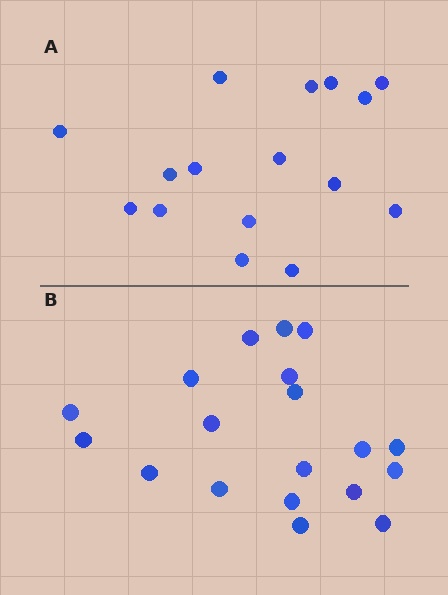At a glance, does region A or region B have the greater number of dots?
Region B (the bottom region) has more dots.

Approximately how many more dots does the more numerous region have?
Region B has just a few more — roughly 2 or 3 more dots than region A.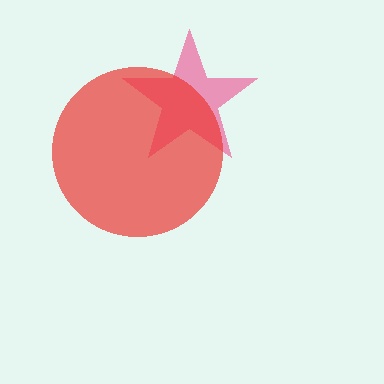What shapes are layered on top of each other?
The layered shapes are: a pink star, a red circle.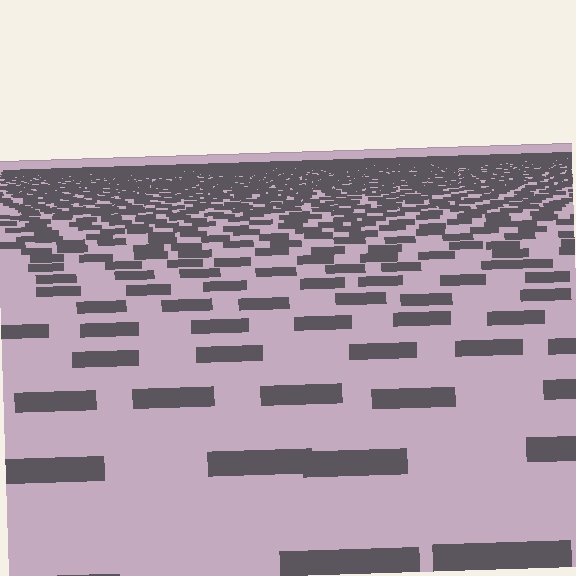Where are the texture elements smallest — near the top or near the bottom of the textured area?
Near the top.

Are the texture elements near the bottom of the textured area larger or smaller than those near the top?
Larger. Near the bottom, elements are closer to the viewer and appear at a bigger on-screen size.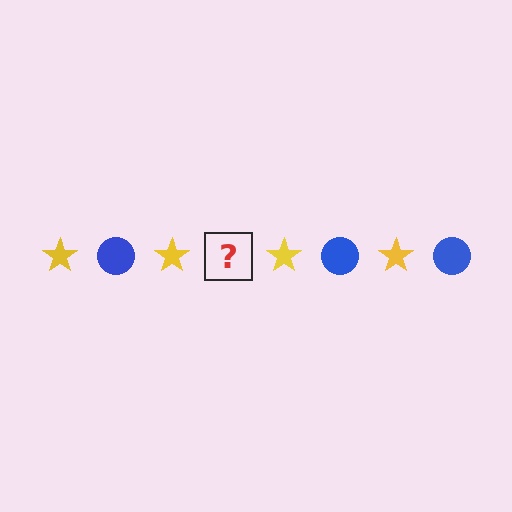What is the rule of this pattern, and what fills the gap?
The rule is that the pattern alternates between yellow star and blue circle. The gap should be filled with a blue circle.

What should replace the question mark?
The question mark should be replaced with a blue circle.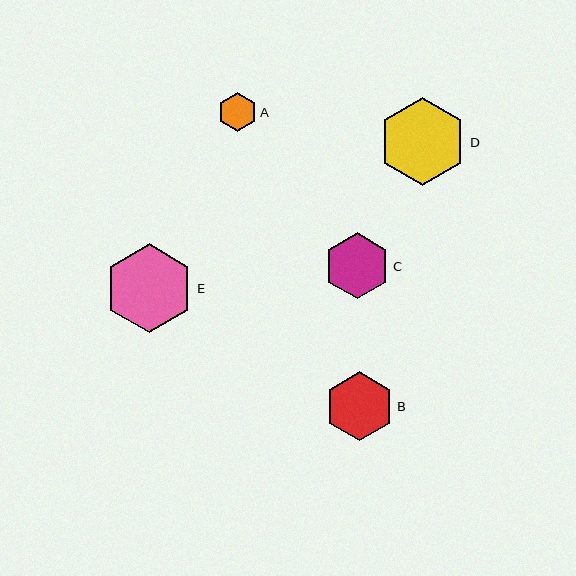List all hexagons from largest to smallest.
From largest to smallest: E, D, B, C, A.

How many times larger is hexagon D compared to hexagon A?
Hexagon D is approximately 2.3 times the size of hexagon A.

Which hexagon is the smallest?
Hexagon A is the smallest with a size of approximately 39 pixels.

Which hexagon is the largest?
Hexagon E is the largest with a size of approximately 89 pixels.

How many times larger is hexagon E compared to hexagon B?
Hexagon E is approximately 1.3 times the size of hexagon B.